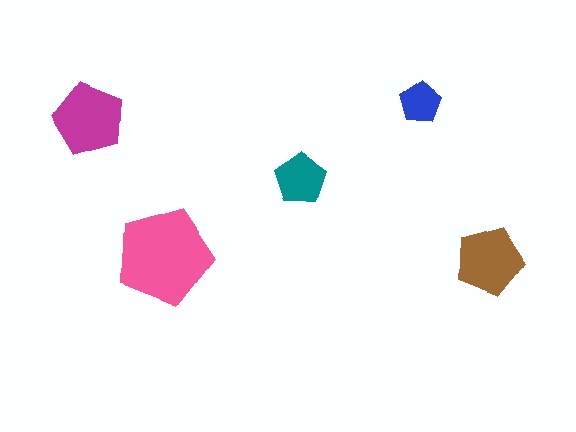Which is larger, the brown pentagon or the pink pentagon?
The pink one.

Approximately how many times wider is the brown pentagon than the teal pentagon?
About 1.5 times wider.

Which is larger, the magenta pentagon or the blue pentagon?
The magenta one.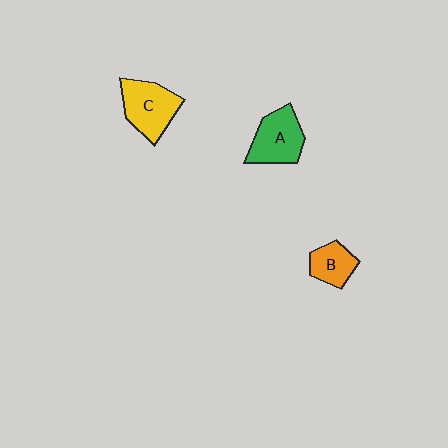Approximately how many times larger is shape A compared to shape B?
Approximately 1.5 times.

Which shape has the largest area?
Shape C (yellow).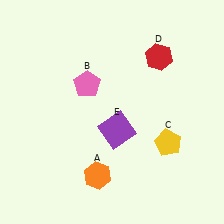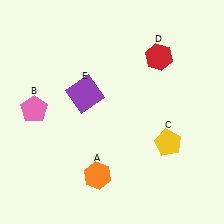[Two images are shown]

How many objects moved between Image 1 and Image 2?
2 objects moved between the two images.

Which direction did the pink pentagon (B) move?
The pink pentagon (B) moved left.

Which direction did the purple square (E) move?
The purple square (E) moved up.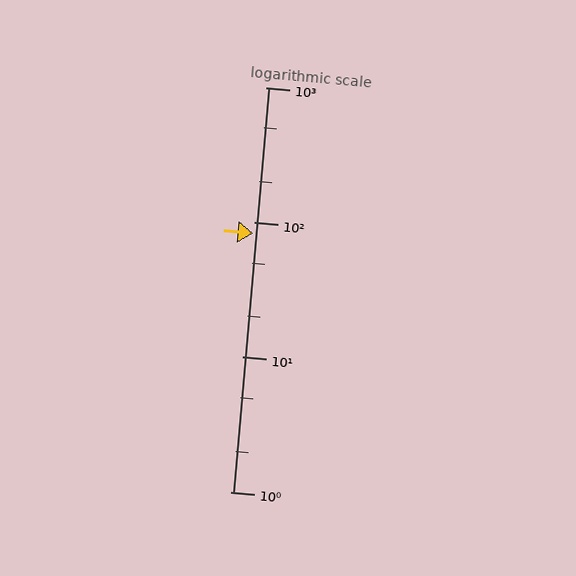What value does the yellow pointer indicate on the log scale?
The pointer indicates approximately 82.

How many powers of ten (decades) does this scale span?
The scale spans 3 decades, from 1 to 1000.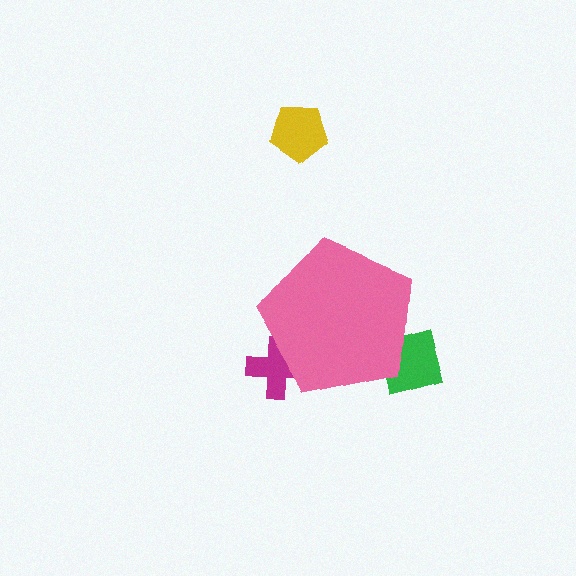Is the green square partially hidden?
Yes, the green square is partially hidden behind the pink pentagon.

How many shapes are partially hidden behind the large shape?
2 shapes are partially hidden.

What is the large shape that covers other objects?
A pink pentagon.